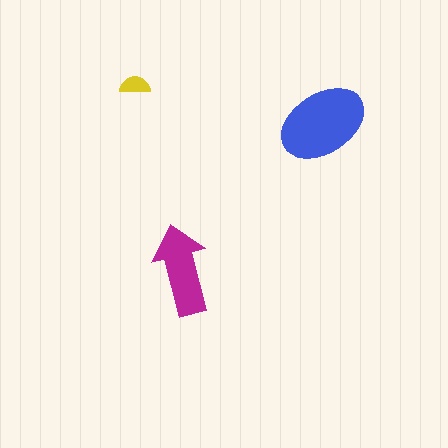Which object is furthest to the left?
The yellow semicircle is leftmost.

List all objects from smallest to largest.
The yellow semicircle, the magenta arrow, the blue ellipse.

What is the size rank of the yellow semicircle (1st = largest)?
3rd.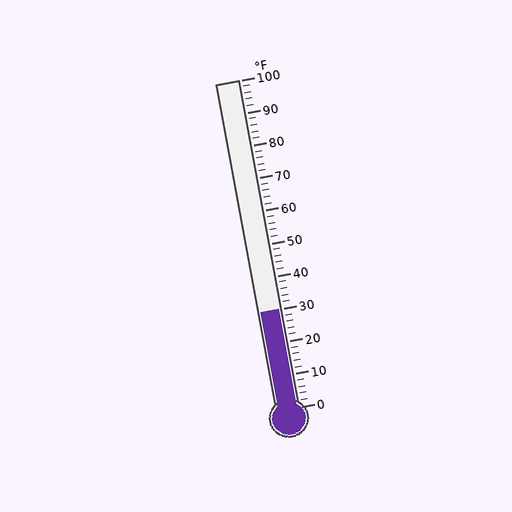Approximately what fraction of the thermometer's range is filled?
The thermometer is filled to approximately 30% of its range.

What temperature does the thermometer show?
The thermometer shows approximately 30°F.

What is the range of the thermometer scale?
The thermometer scale ranges from 0°F to 100°F.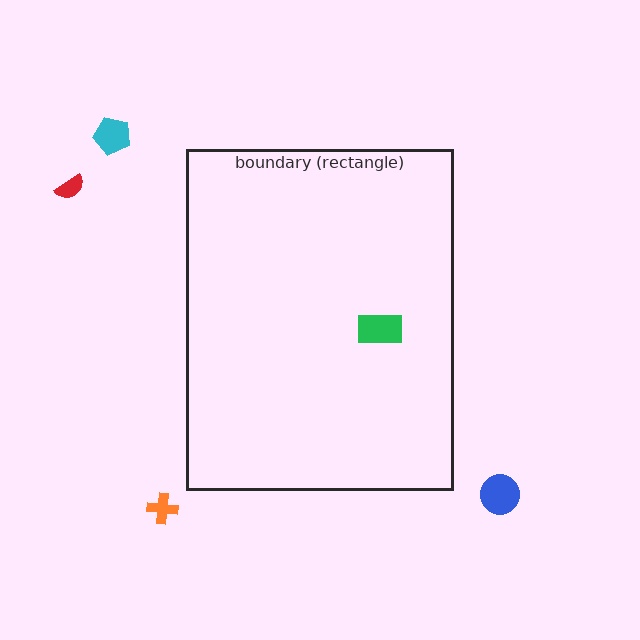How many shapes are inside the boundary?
1 inside, 4 outside.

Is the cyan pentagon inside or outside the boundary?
Outside.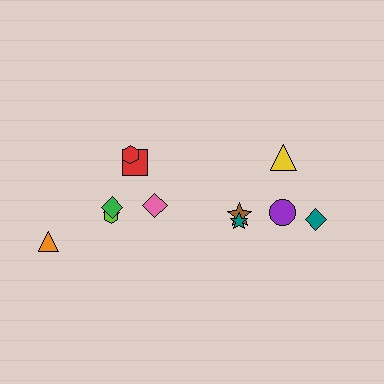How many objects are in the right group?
There are 5 objects.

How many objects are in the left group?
There are 7 objects.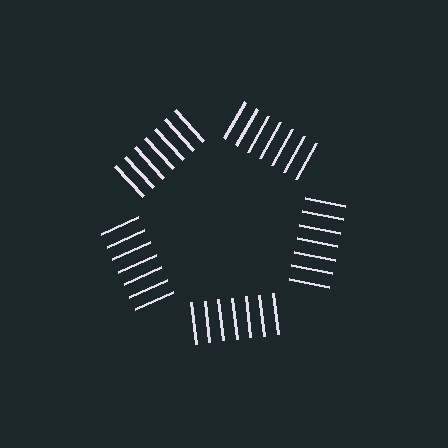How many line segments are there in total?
35 — 7 along each of the 5 edges.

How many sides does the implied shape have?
5 sides — the line-ends trace a pentagon.